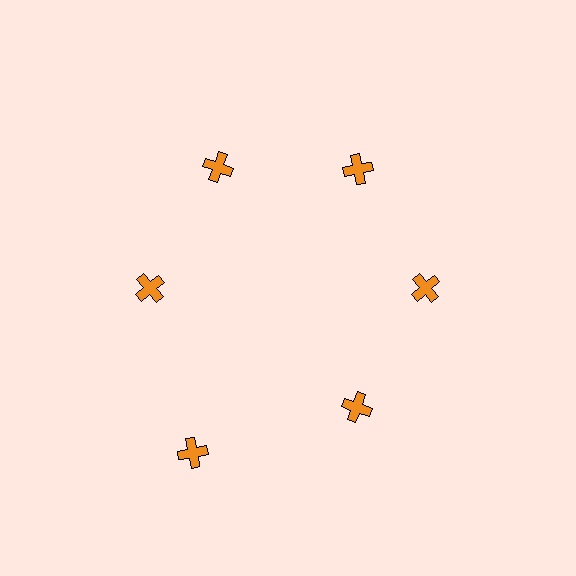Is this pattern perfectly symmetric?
No. The 6 orange crosses are arranged in a ring, but one element near the 7 o'clock position is pushed outward from the center, breaking the 6-fold rotational symmetry.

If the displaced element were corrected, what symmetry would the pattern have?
It would have 6-fold rotational symmetry — the pattern would map onto itself every 60 degrees.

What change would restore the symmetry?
The symmetry would be restored by moving it inward, back onto the ring so that all 6 crosses sit at equal angles and equal distance from the center.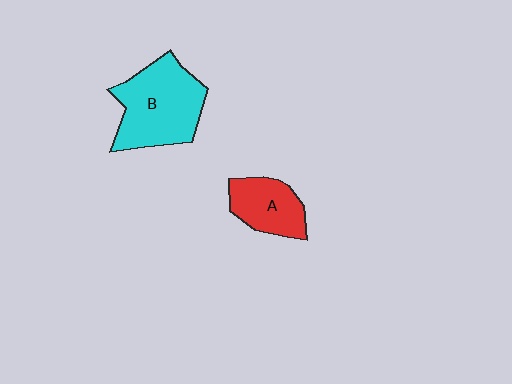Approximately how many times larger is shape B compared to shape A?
Approximately 1.8 times.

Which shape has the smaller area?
Shape A (red).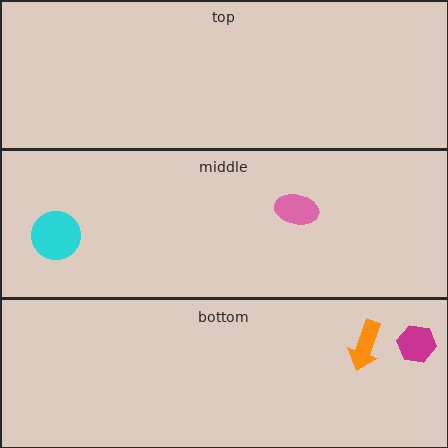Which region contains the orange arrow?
The bottom region.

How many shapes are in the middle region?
2.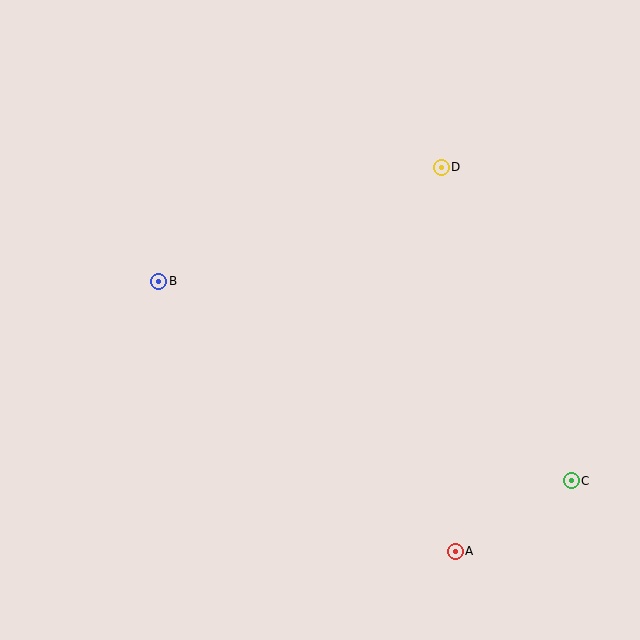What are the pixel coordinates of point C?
Point C is at (571, 481).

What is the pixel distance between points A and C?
The distance between A and C is 136 pixels.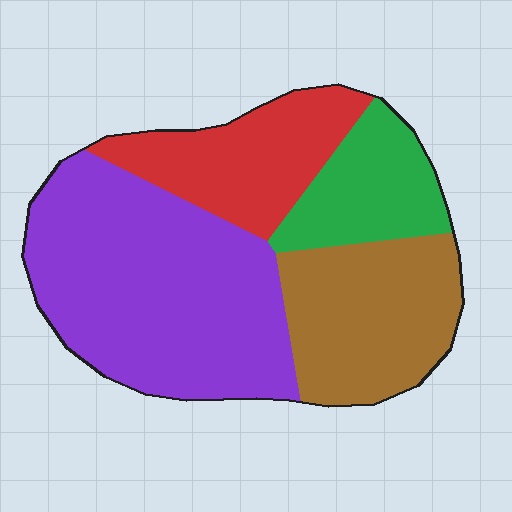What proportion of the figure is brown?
Brown takes up about one quarter (1/4) of the figure.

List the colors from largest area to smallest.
From largest to smallest: purple, brown, red, green.